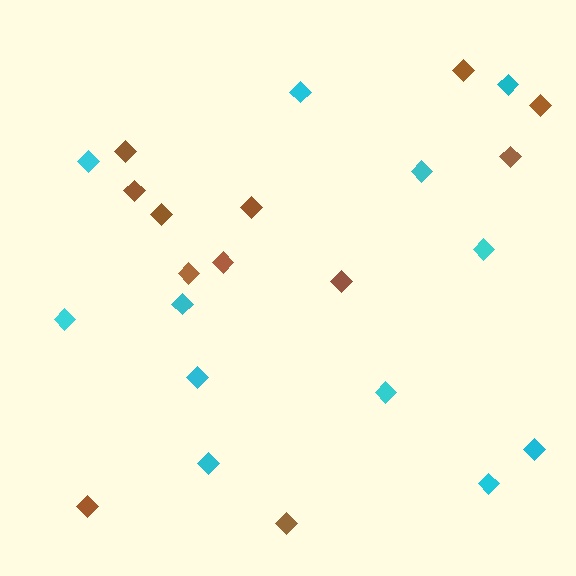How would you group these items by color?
There are 2 groups: one group of brown diamonds (12) and one group of cyan diamonds (12).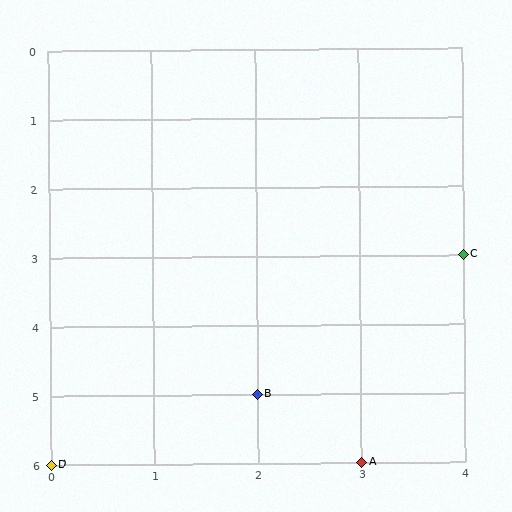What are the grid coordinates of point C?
Point C is at grid coordinates (4, 3).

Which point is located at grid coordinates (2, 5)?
Point B is at (2, 5).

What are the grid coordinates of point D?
Point D is at grid coordinates (0, 6).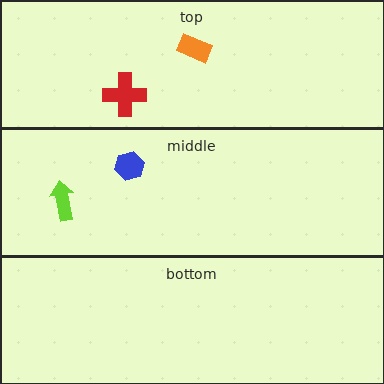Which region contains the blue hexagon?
The middle region.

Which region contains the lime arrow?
The middle region.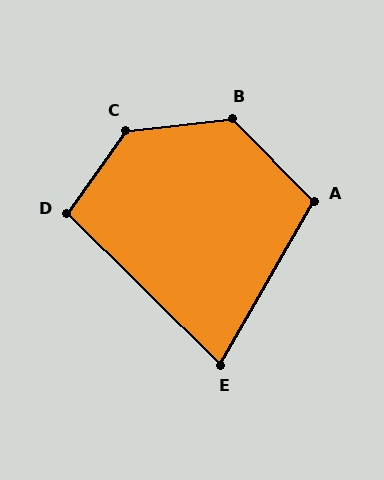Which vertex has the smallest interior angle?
E, at approximately 75 degrees.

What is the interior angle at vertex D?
Approximately 99 degrees (obtuse).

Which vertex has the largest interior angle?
C, at approximately 132 degrees.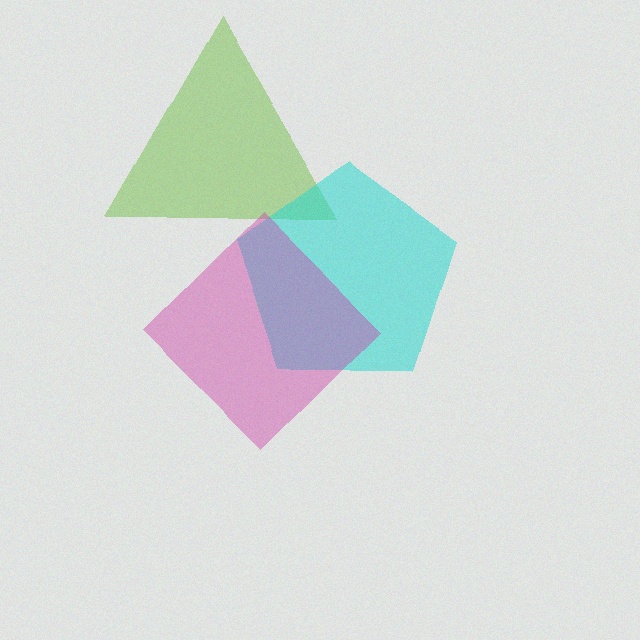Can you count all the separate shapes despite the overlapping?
Yes, there are 3 separate shapes.